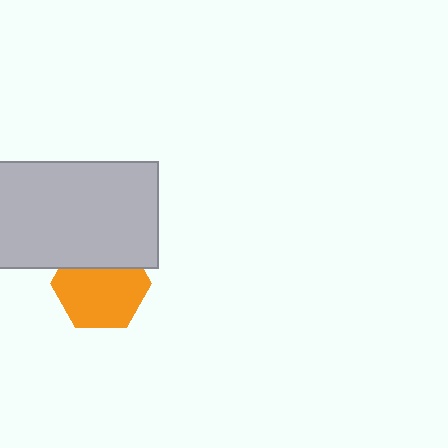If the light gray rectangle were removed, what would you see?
You would see the complete orange hexagon.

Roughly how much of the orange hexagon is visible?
Most of it is visible (roughly 69%).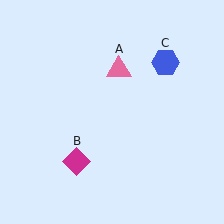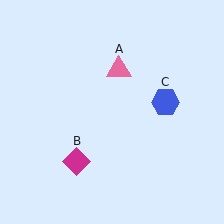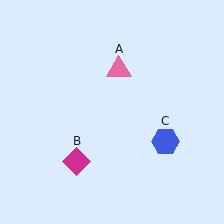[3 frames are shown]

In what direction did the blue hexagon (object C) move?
The blue hexagon (object C) moved down.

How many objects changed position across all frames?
1 object changed position: blue hexagon (object C).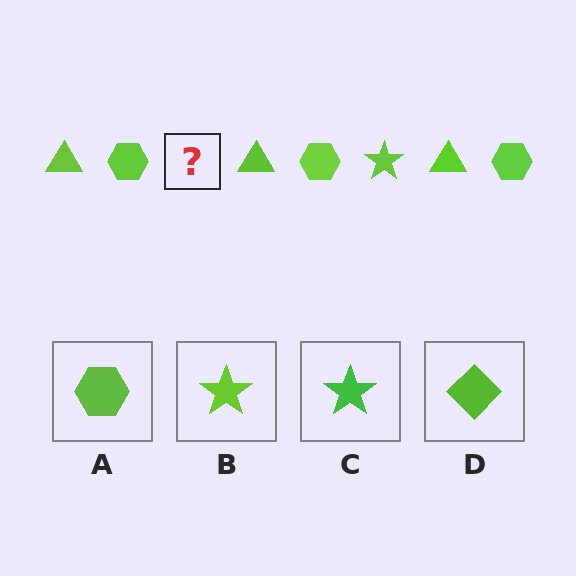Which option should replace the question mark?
Option B.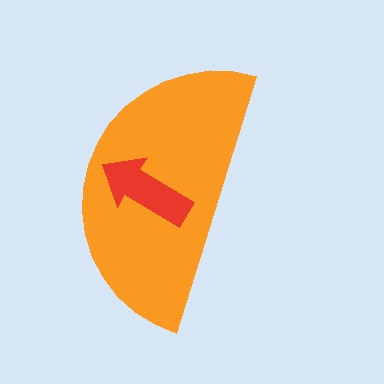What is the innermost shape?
The red arrow.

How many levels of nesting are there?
2.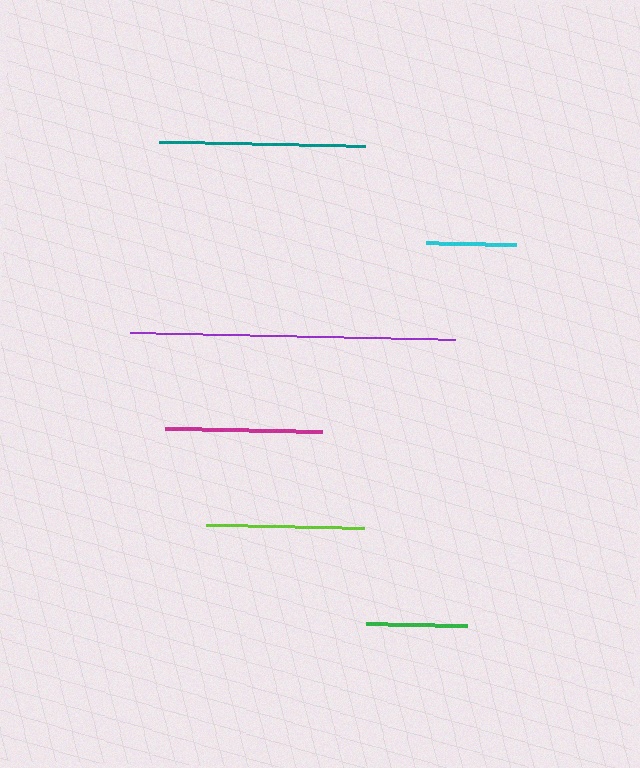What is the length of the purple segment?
The purple segment is approximately 325 pixels long.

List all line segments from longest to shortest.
From longest to shortest: purple, teal, lime, magenta, green, cyan.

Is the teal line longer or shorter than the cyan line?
The teal line is longer than the cyan line.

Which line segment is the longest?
The purple line is the longest at approximately 325 pixels.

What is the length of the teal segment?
The teal segment is approximately 206 pixels long.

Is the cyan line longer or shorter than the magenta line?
The magenta line is longer than the cyan line.